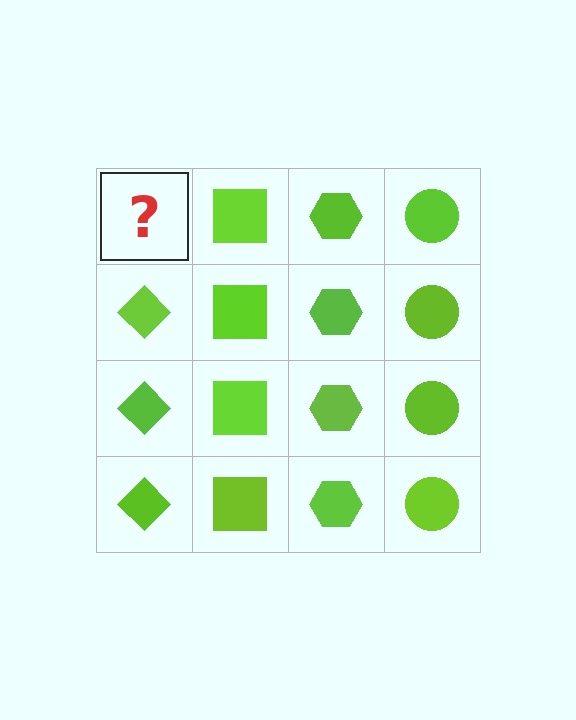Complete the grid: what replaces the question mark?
The question mark should be replaced with a lime diamond.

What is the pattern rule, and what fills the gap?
The rule is that each column has a consistent shape. The gap should be filled with a lime diamond.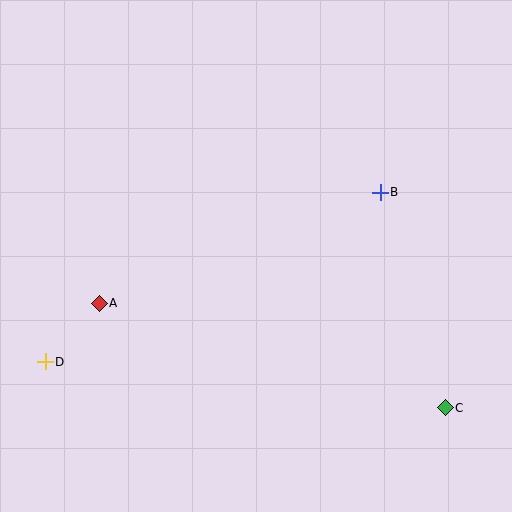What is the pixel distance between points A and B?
The distance between A and B is 302 pixels.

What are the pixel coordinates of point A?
Point A is at (99, 304).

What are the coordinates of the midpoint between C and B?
The midpoint between C and B is at (413, 300).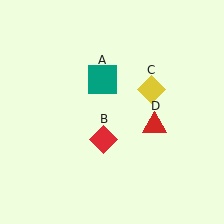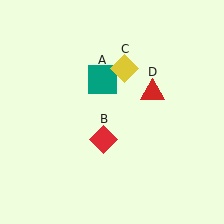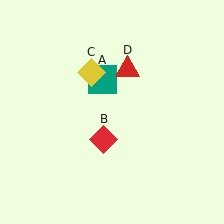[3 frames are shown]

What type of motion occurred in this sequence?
The yellow diamond (object C), red triangle (object D) rotated counterclockwise around the center of the scene.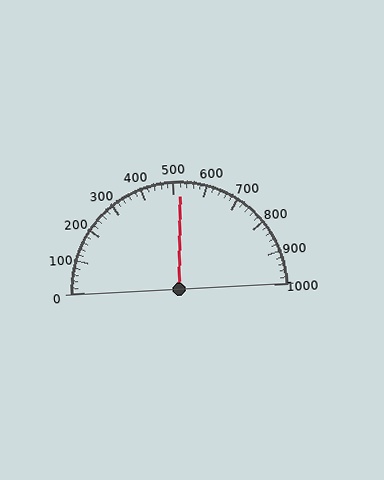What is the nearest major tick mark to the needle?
The nearest major tick mark is 500.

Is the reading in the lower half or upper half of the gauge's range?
The reading is in the upper half of the range (0 to 1000).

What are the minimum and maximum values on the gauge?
The gauge ranges from 0 to 1000.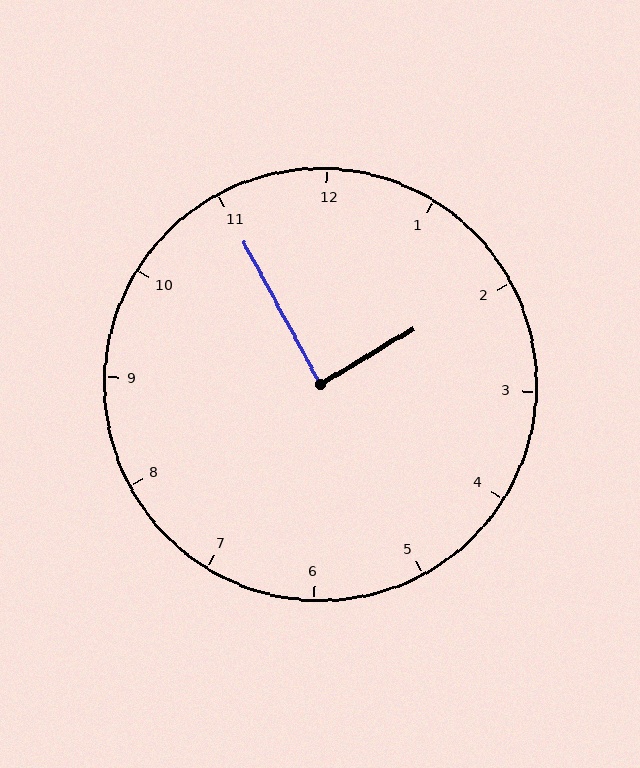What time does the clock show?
1:55.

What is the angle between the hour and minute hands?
Approximately 88 degrees.